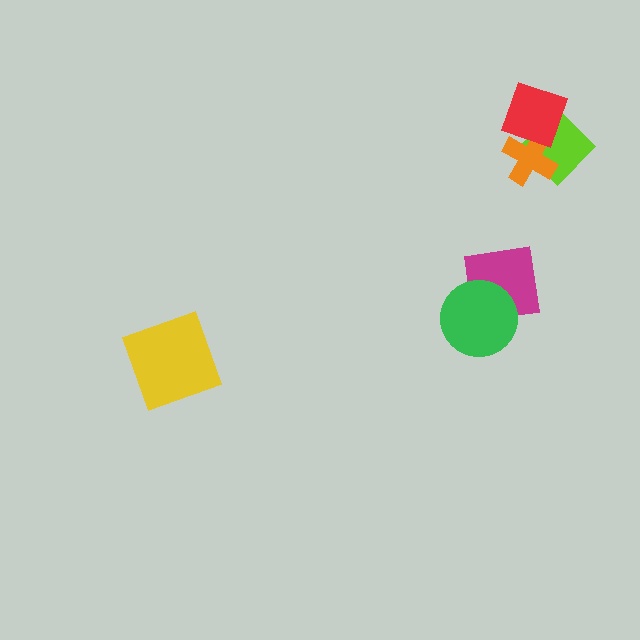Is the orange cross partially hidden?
Yes, it is partially covered by another shape.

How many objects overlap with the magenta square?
1 object overlaps with the magenta square.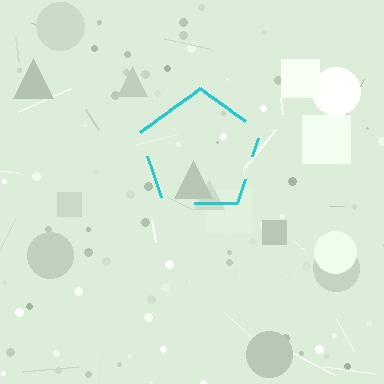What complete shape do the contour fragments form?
The contour fragments form a pentagon.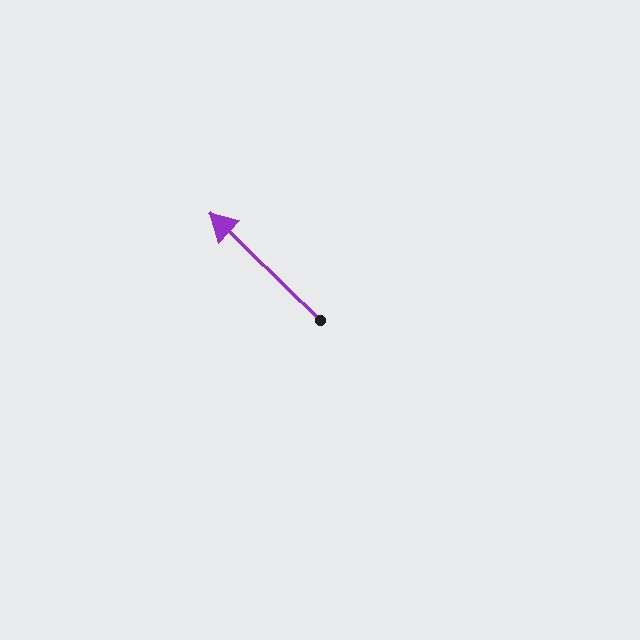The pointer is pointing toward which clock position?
Roughly 10 o'clock.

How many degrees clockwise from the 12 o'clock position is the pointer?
Approximately 314 degrees.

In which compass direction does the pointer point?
Northwest.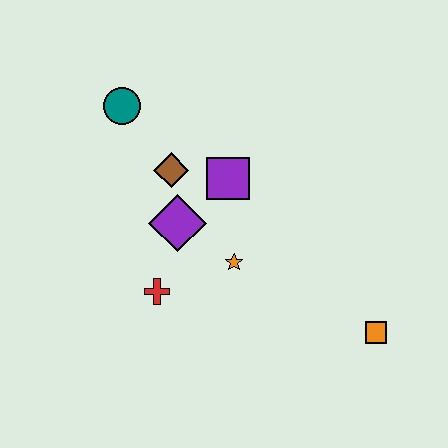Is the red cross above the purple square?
No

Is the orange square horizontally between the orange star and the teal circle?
No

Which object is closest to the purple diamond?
The brown diamond is closest to the purple diamond.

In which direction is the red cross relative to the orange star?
The red cross is to the left of the orange star.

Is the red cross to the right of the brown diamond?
No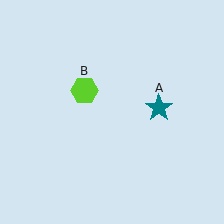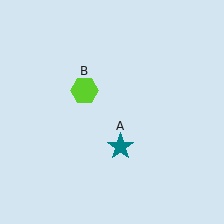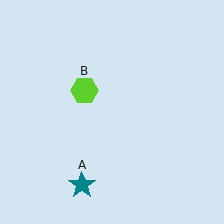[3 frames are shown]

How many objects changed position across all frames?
1 object changed position: teal star (object A).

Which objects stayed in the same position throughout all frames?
Lime hexagon (object B) remained stationary.